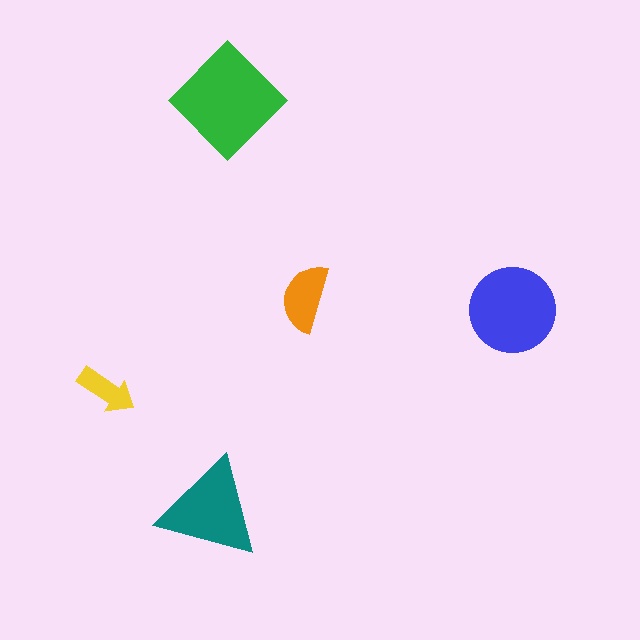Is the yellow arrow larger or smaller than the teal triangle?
Smaller.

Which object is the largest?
The green diamond.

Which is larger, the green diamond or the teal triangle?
The green diamond.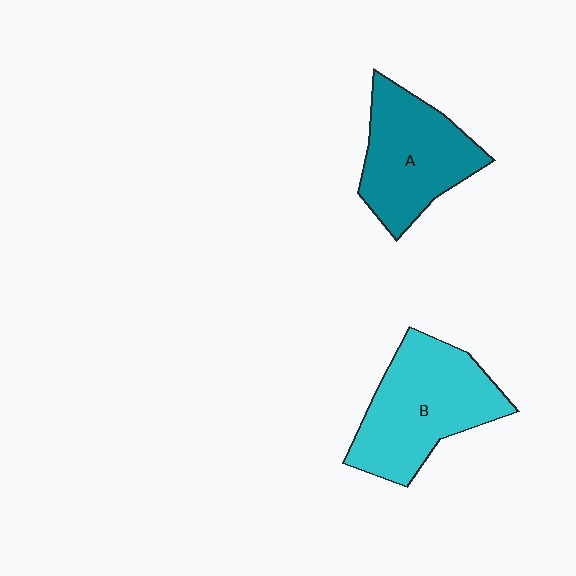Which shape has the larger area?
Shape B (cyan).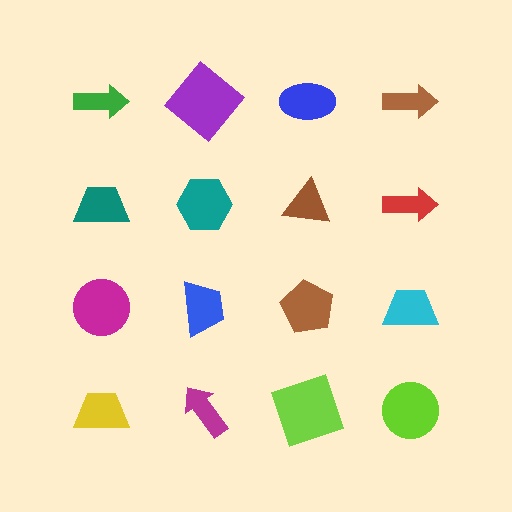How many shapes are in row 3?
4 shapes.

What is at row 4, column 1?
A yellow trapezoid.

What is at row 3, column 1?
A magenta circle.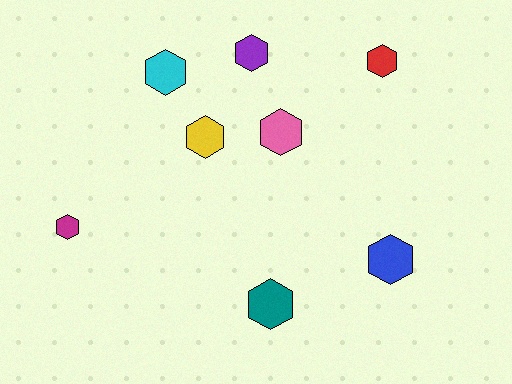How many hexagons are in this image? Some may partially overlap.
There are 8 hexagons.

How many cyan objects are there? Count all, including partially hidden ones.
There is 1 cyan object.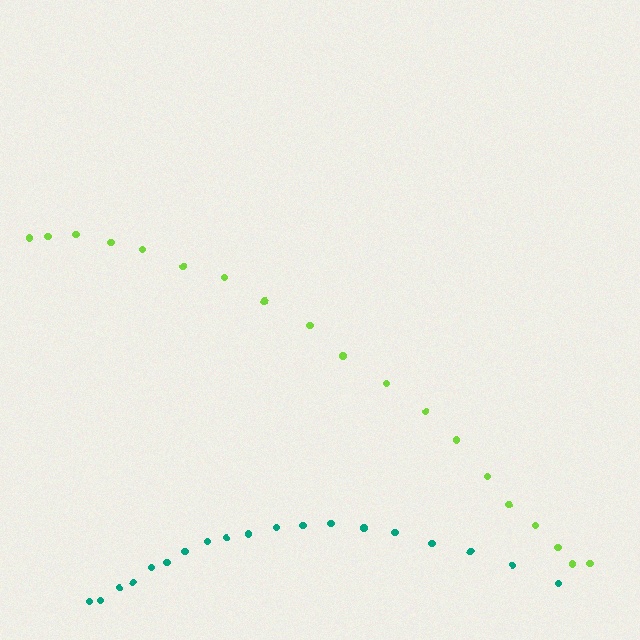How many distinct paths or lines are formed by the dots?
There are 2 distinct paths.